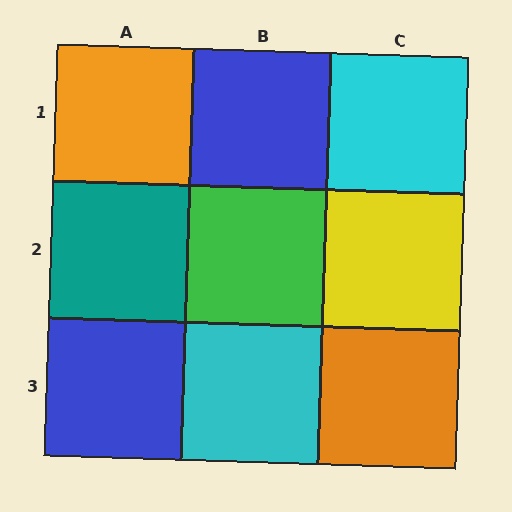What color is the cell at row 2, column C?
Yellow.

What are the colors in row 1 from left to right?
Orange, blue, cyan.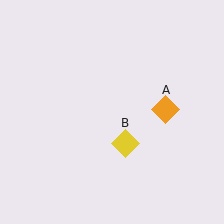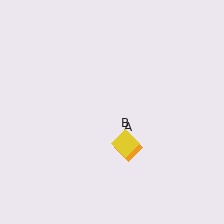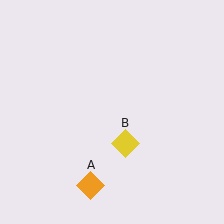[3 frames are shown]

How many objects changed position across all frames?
1 object changed position: orange diamond (object A).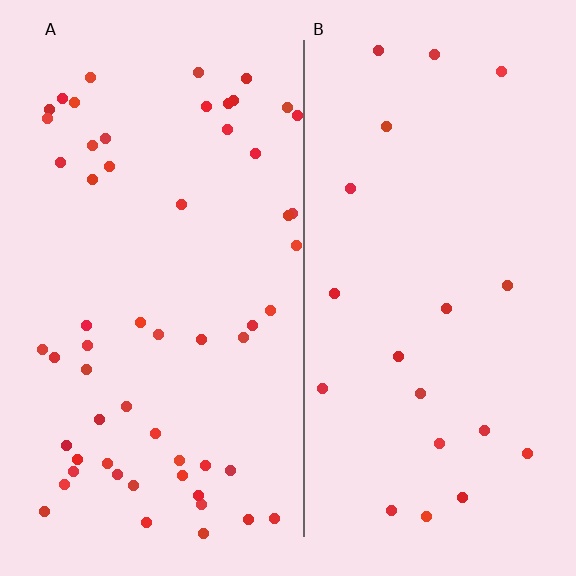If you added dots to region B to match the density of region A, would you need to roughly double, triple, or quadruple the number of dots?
Approximately triple.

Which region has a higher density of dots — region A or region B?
A (the left).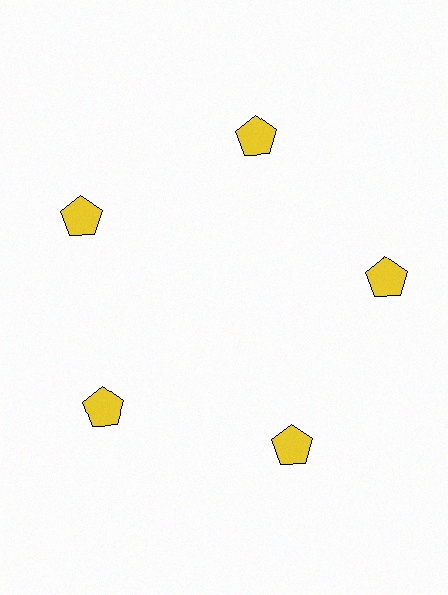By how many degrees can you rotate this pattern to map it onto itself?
The pattern maps onto itself every 72 degrees of rotation.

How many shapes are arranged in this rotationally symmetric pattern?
There are 5 shapes, arranged in 5 groups of 1.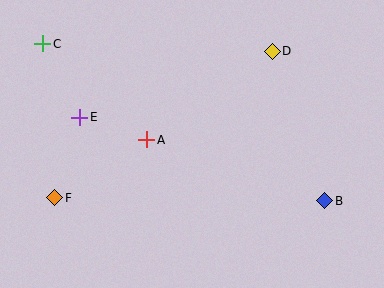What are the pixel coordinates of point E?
Point E is at (80, 117).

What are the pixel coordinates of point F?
Point F is at (55, 198).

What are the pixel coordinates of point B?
Point B is at (325, 201).